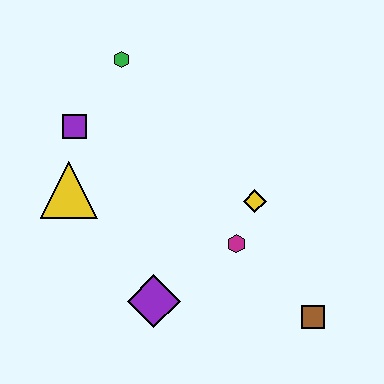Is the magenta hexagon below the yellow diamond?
Yes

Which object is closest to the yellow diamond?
The magenta hexagon is closest to the yellow diamond.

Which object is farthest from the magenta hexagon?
The green hexagon is farthest from the magenta hexagon.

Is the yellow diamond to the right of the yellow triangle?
Yes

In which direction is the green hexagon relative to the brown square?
The green hexagon is above the brown square.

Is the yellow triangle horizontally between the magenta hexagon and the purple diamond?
No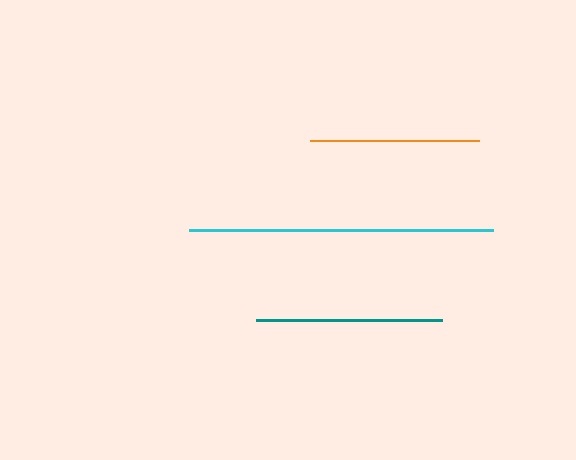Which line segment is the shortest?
The orange line is the shortest at approximately 170 pixels.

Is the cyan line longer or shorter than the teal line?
The cyan line is longer than the teal line.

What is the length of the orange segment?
The orange segment is approximately 170 pixels long.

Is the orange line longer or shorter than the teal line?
The teal line is longer than the orange line.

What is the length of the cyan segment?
The cyan segment is approximately 304 pixels long.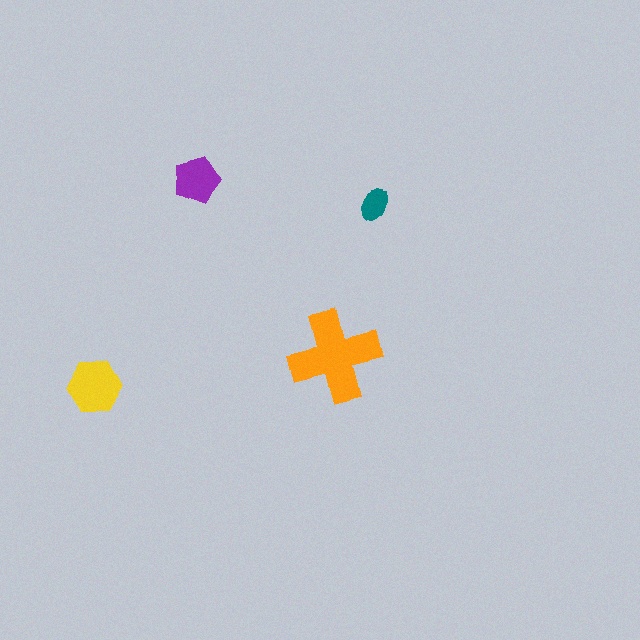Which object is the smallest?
The teal ellipse.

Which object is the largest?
The orange cross.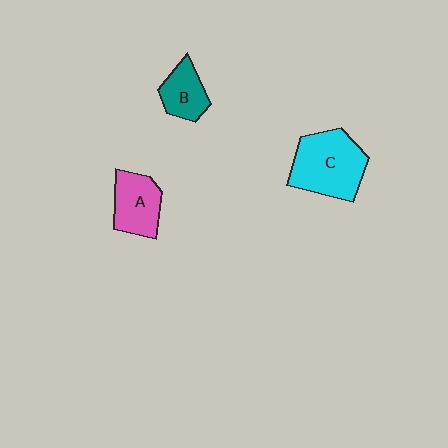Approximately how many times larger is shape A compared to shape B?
Approximately 1.3 times.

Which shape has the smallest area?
Shape B (teal).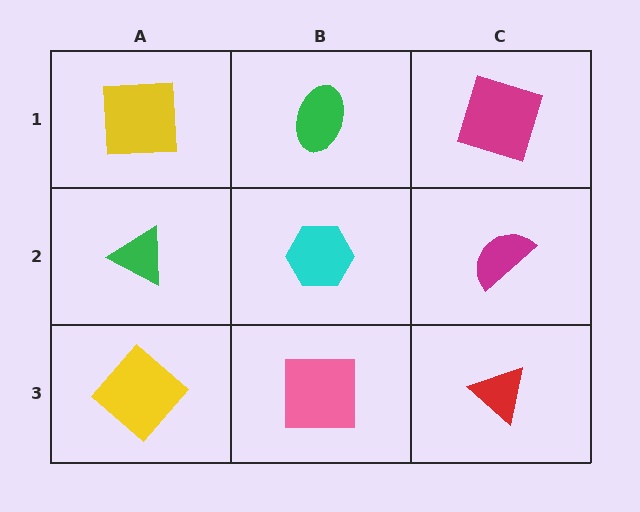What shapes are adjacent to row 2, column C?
A magenta square (row 1, column C), a red triangle (row 3, column C), a cyan hexagon (row 2, column B).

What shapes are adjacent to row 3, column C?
A magenta semicircle (row 2, column C), a pink square (row 3, column B).